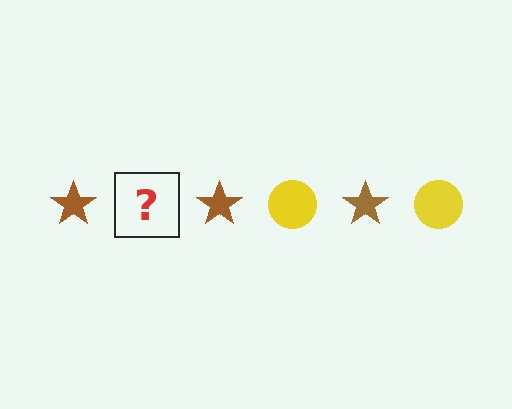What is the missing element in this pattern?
The missing element is a yellow circle.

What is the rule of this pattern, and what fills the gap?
The rule is that the pattern alternates between brown star and yellow circle. The gap should be filled with a yellow circle.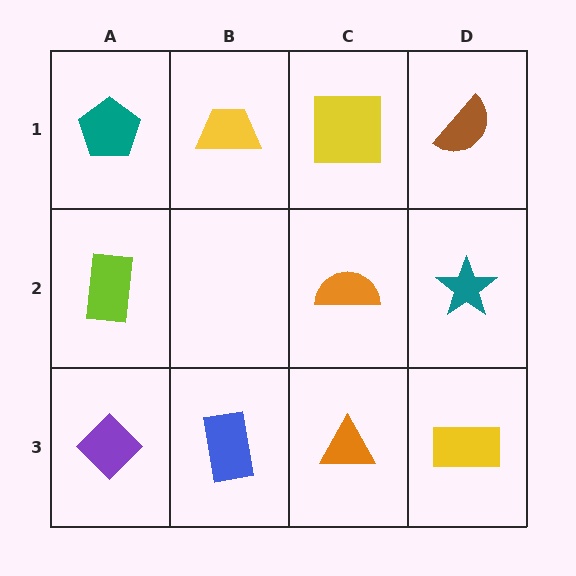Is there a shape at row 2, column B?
No, that cell is empty.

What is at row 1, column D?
A brown semicircle.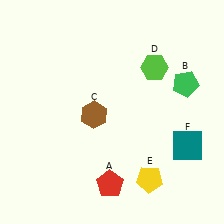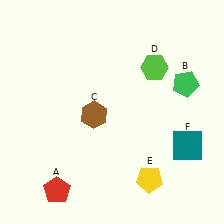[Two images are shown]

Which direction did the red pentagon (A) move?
The red pentagon (A) moved left.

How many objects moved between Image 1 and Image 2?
1 object moved between the two images.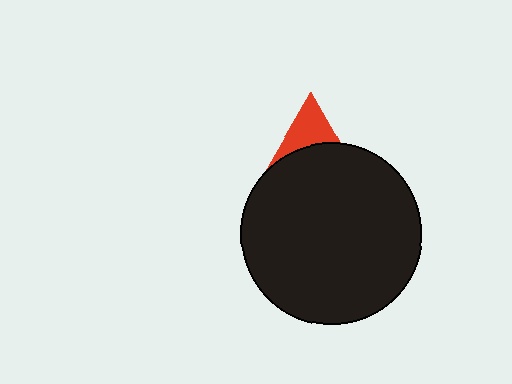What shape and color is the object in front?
The object in front is a black circle.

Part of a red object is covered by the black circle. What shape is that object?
It is a triangle.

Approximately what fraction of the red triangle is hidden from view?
Roughly 69% of the red triangle is hidden behind the black circle.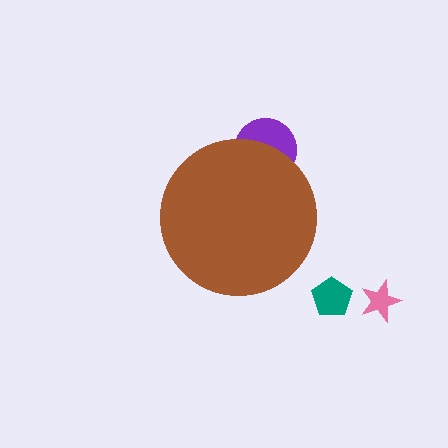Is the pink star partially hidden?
No, the pink star is fully visible.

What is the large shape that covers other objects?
A brown circle.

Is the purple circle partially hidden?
Yes, the purple circle is partially hidden behind the brown circle.